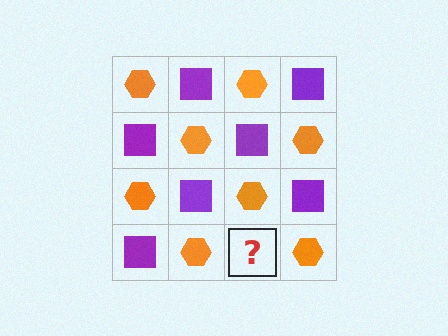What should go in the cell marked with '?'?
The missing cell should contain a purple square.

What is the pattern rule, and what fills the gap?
The rule is that it alternates orange hexagon and purple square in a checkerboard pattern. The gap should be filled with a purple square.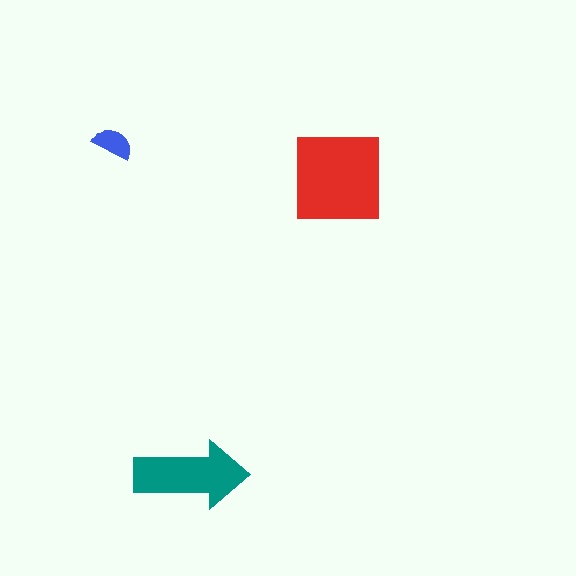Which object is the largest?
The red square.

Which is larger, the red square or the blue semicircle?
The red square.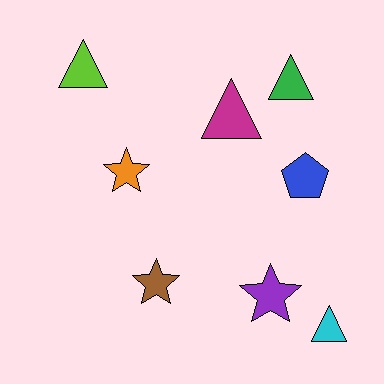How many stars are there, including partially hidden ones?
There are 3 stars.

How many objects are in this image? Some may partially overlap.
There are 8 objects.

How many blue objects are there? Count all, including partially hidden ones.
There is 1 blue object.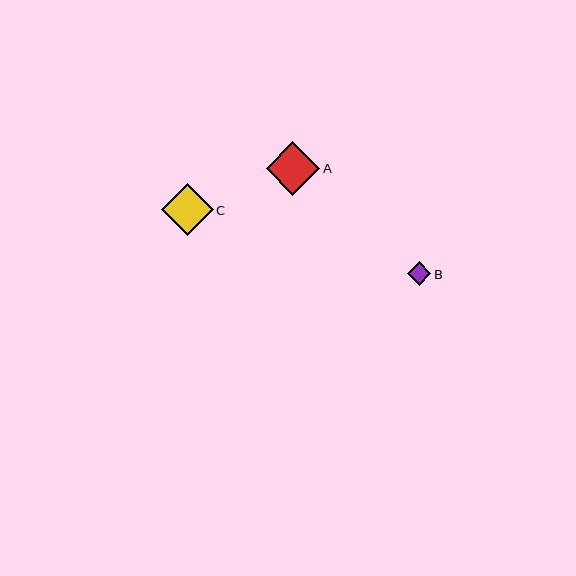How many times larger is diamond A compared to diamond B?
Diamond A is approximately 2.3 times the size of diamond B.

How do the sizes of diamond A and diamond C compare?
Diamond A and diamond C are approximately the same size.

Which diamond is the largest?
Diamond A is the largest with a size of approximately 54 pixels.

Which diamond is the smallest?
Diamond B is the smallest with a size of approximately 23 pixels.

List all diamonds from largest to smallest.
From largest to smallest: A, C, B.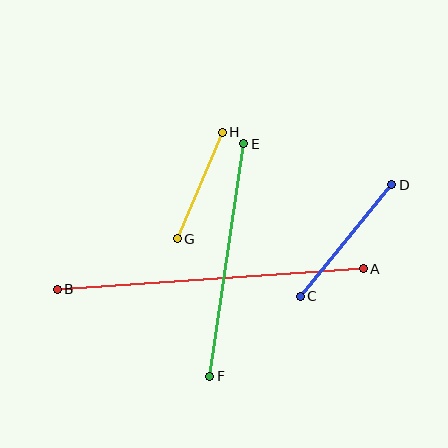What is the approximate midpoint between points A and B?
The midpoint is at approximately (210, 279) pixels.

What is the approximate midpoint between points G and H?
The midpoint is at approximately (200, 186) pixels.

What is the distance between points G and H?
The distance is approximately 116 pixels.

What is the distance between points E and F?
The distance is approximately 235 pixels.